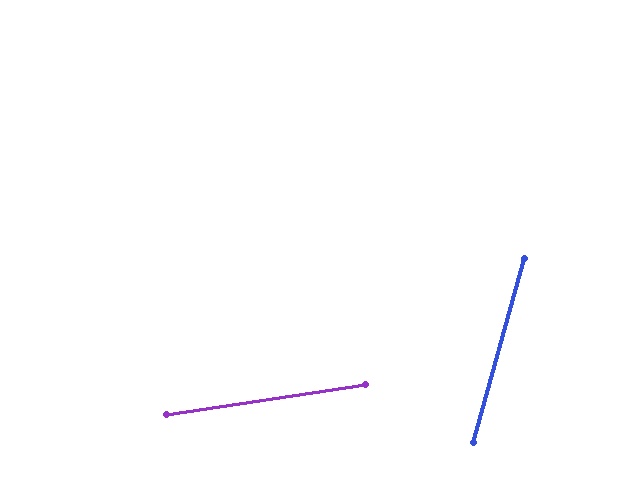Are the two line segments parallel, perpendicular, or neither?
Neither parallel nor perpendicular — they differ by about 66°.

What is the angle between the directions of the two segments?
Approximately 66 degrees.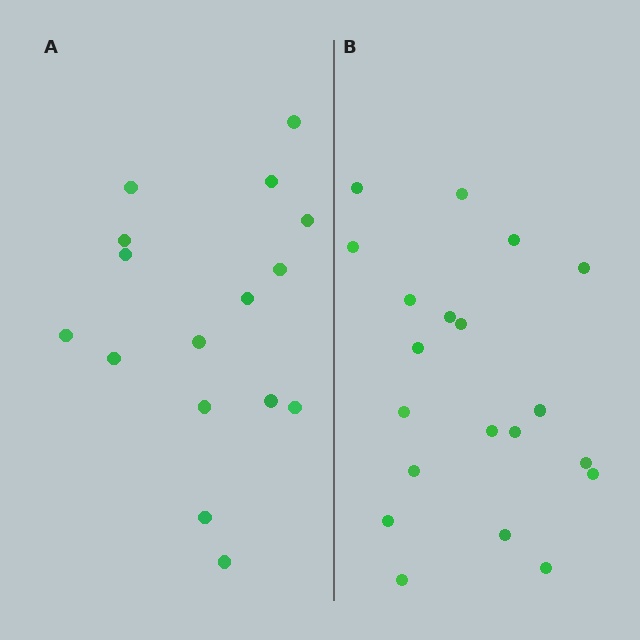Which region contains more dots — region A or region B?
Region B (the right region) has more dots.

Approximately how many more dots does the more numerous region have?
Region B has about 4 more dots than region A.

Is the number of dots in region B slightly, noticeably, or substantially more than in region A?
Region B has noticeably more, but not dramatically so. The ratio is roughly 1.2 to 1.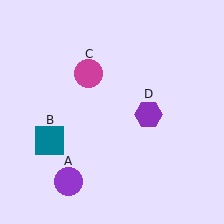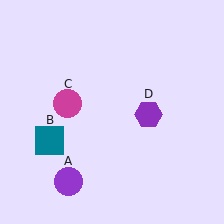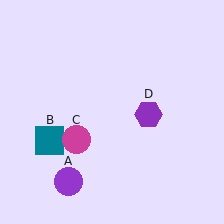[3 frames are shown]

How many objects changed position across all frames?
1 object changed position: magenta circle (object C).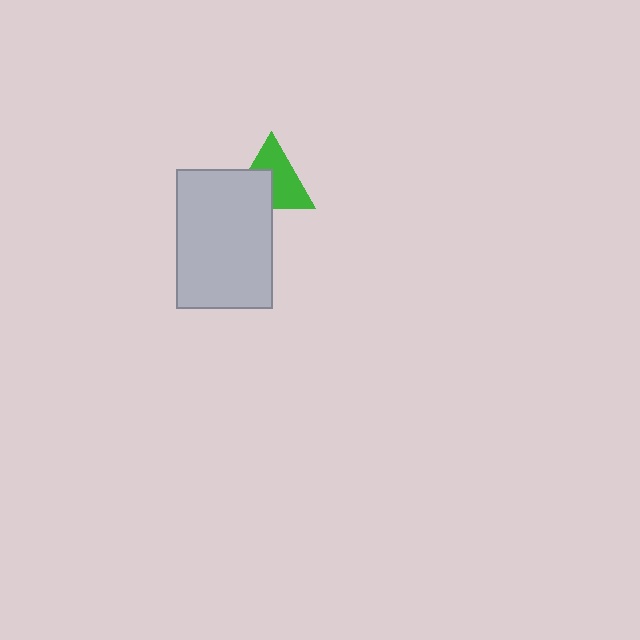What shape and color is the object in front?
The object in front is a light gray rectangle.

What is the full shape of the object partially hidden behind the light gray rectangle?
The partially hidden object is a green triangle.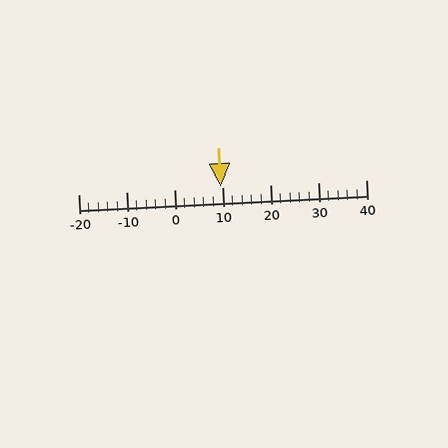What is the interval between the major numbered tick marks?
The major tick marks are spaced 10 units apart.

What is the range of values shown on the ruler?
The ruler shows values from -20 to 40.